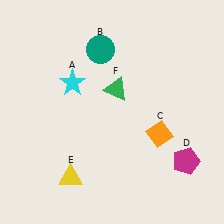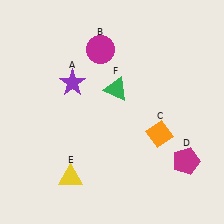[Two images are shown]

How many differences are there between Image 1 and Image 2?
There are 2 differences between the two images.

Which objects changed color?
A changed from cyan to purple. B changed from teal to magenta.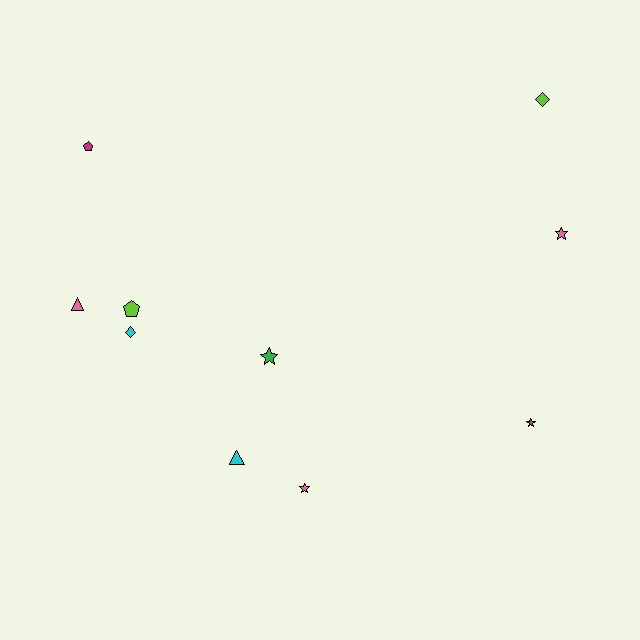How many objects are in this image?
There are 10 objects.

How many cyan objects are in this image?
There are 2 cyan objects.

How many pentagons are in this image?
There are 2 pentagons.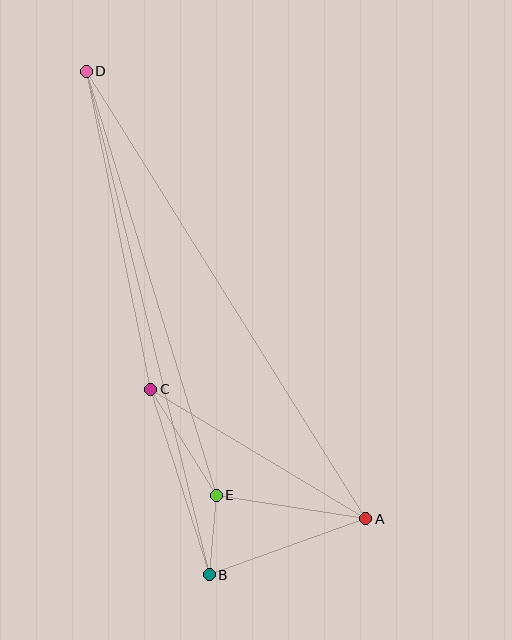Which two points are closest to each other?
Points B and E are closest to each other.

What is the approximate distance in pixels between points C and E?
The distance between C and E is approximately 125 pixels.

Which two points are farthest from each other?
Points A and D are farthest from each other.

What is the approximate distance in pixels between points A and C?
The distance between A and C is approximately 251 pixels.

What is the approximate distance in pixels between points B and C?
The distance between B and C is approximately 194 pixels.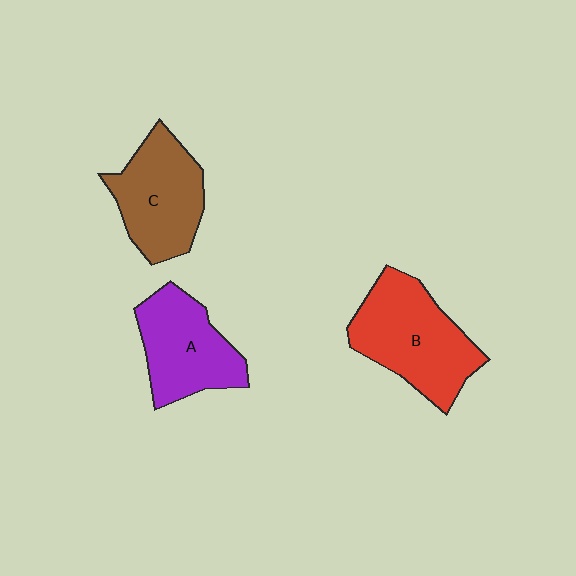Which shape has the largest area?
Shape B (red).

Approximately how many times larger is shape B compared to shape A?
Approximately 1.2 times.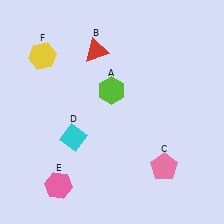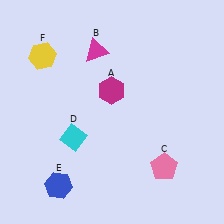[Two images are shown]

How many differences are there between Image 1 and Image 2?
There are 3 differences between the two images.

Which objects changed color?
A changed from lime to magenta. B changed from red to magenta. E changed from pink to blue.